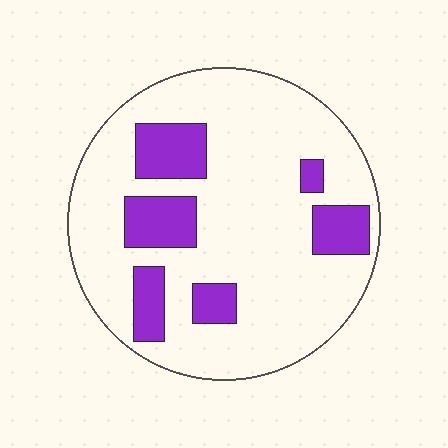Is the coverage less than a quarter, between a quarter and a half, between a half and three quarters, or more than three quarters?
Less than a quarter.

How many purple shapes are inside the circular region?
6.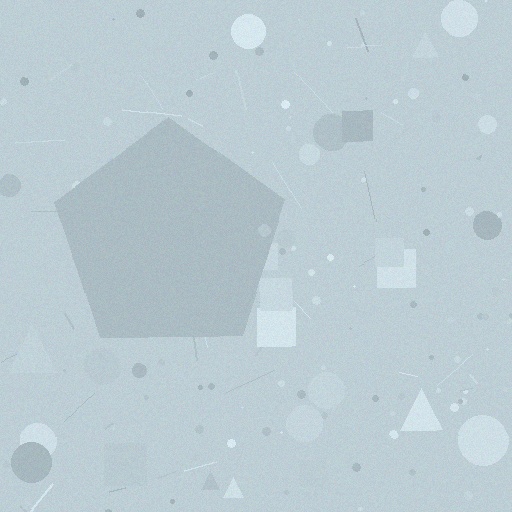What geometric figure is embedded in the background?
A pentagon is embedded in the background.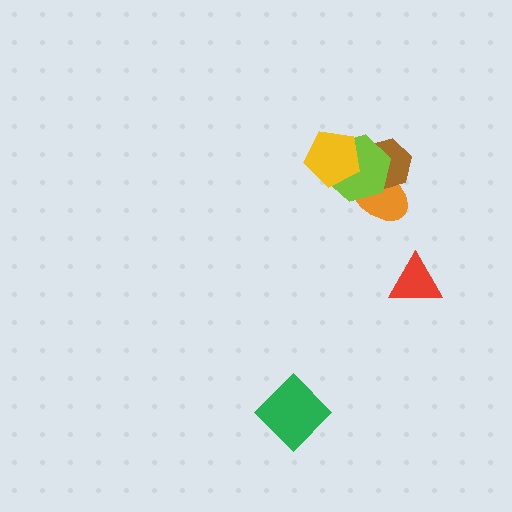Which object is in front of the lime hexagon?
The yellow pentagon is in front of the lime hexagon.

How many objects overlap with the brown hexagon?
2 objects overlap with the brown hexagon.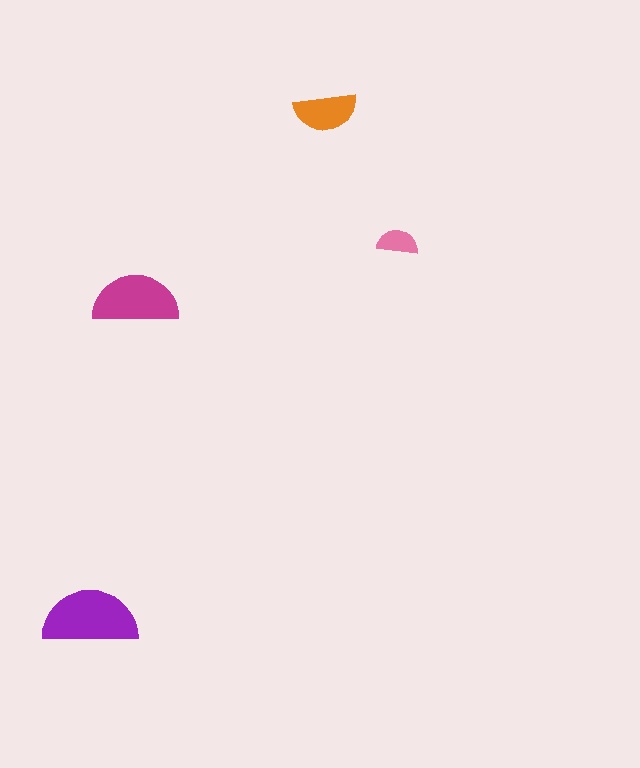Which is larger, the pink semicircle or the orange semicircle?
The orange one.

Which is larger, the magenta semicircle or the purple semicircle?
The purple one.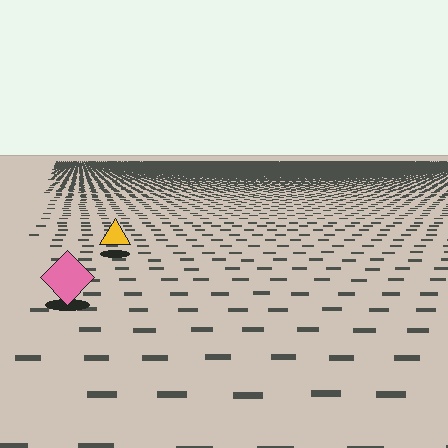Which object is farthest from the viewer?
The yellow triangle is farthest from the viewer. It appears smaller and the ground texture around it is denser.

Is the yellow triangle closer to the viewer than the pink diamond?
No. The pink diamond is closer — you can tell from the texture gradient: the ground texture is coarser near it.